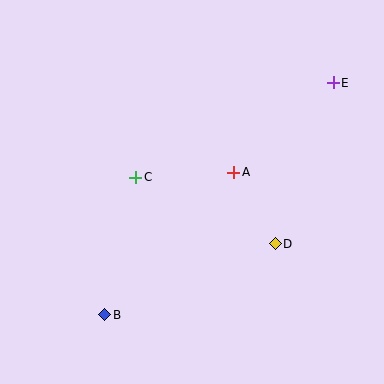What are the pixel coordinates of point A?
Point A is at (234, 172).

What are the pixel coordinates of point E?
Point E is at (333, 83).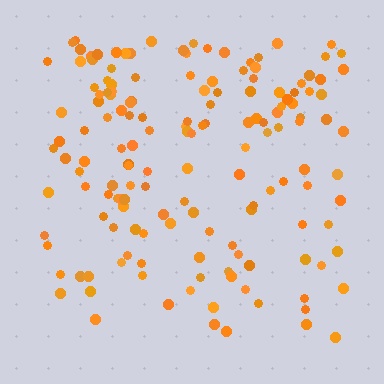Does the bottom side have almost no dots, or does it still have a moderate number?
Still a moderate number, just noticeably fewer than the top.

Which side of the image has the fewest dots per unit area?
The bottom.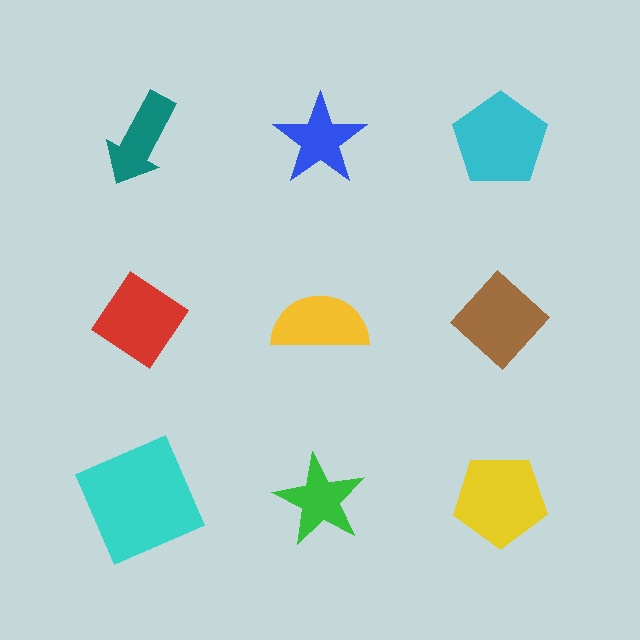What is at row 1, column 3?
A cyan pentagon.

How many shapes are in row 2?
3 shapes.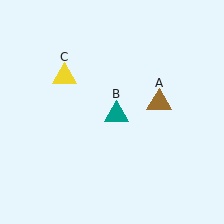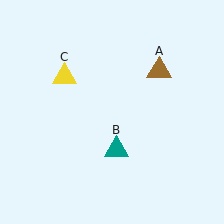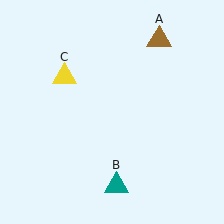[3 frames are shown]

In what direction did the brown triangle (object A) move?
The brown triangle (object A) moved up.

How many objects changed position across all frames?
2 objects changed position: brown triangle (object A), teal triangle (object B).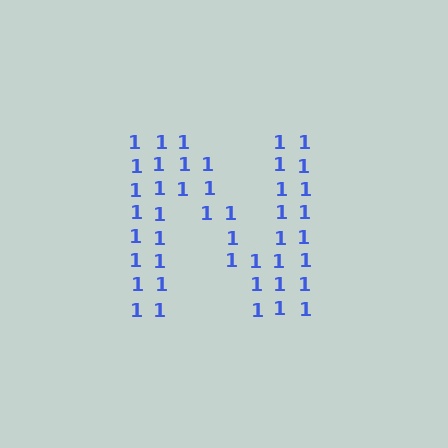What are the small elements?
The small elements are digit 1's.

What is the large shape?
The large shape is the letter N.